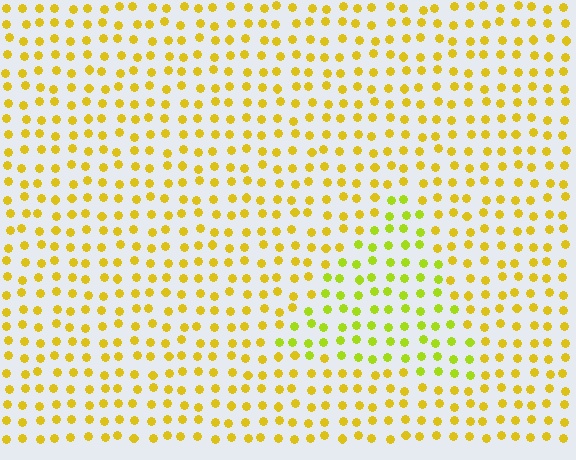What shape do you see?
I see a triangle.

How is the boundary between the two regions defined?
The boundary is defined purely by a slight shift in hue (about 27 degrees). Spacing, size, and orientation are identical on both sides.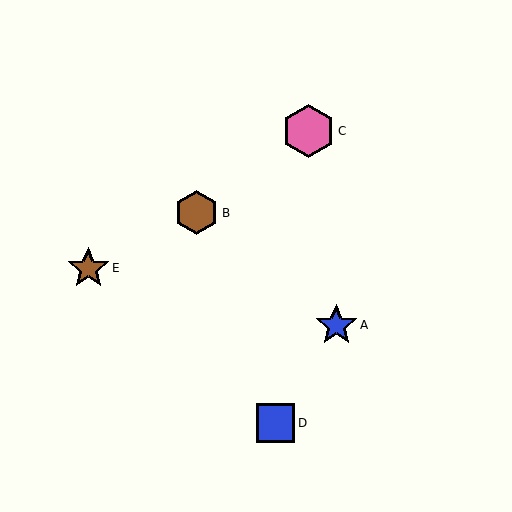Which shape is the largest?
The pink hexagon (labeled C) is the largest.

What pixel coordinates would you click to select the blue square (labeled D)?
Click at (276, 423) to select the blue square D.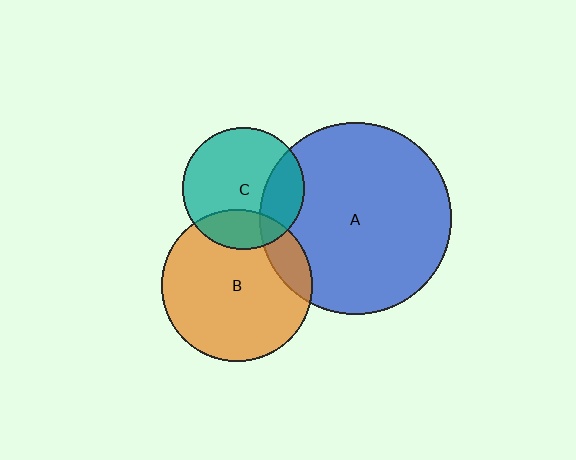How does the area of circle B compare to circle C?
Approximately 1.5 times.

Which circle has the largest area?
Circle A (blue).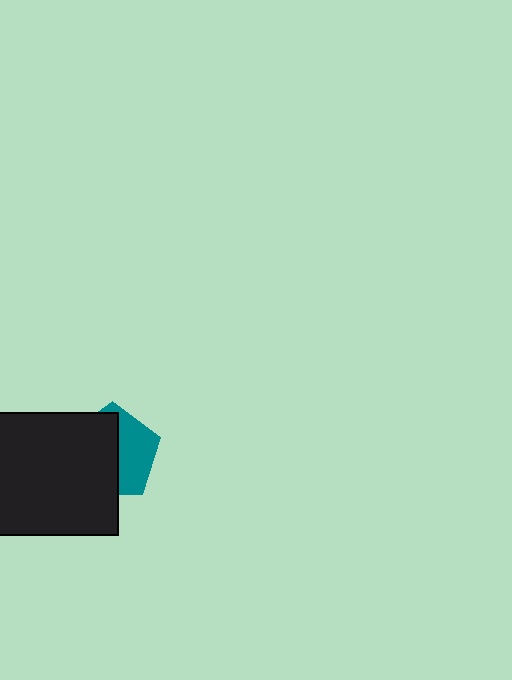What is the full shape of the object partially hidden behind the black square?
The partially hidden object is a teal pentagon.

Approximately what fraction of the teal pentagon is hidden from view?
Roughly 59% of the teal pentagon is hidden behind the black square.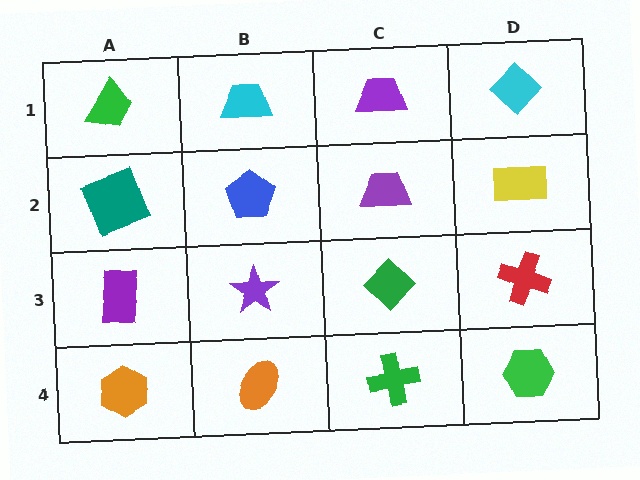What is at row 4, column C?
A green cross.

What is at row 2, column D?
A yellow rectangle.